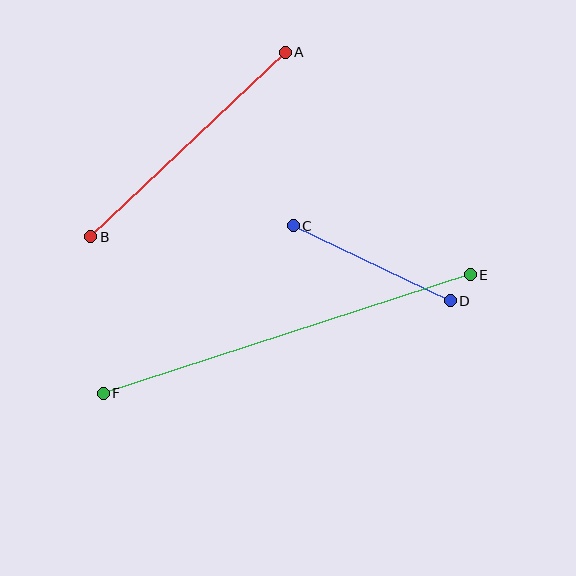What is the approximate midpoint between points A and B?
The midpoint is at approximately (188, 145) pixels.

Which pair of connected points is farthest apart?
Points E and F are farthest apart.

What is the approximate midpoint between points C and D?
The midpoint is at approximately (372, 263) pixels.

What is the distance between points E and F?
The distance is approximately 386 pixels.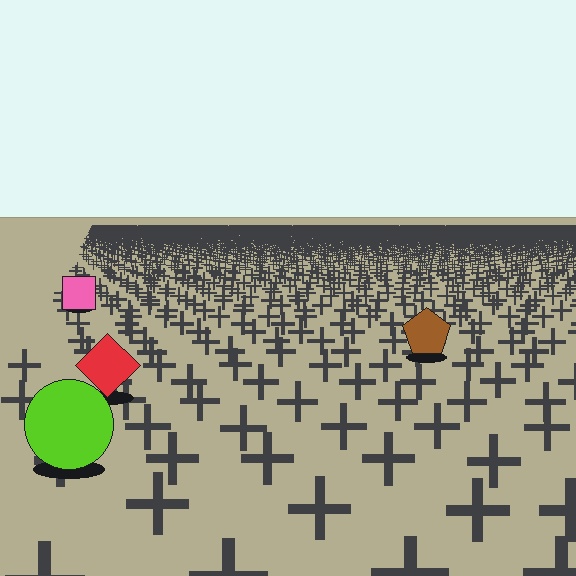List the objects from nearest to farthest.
From nearest to farthest: the lime circle, the red diamond, the brown pentagon, the pink square.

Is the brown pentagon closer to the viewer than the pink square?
Yes. The brown pentagon is closer — you can tell from the texture gradient: the ground texture is coarser near it.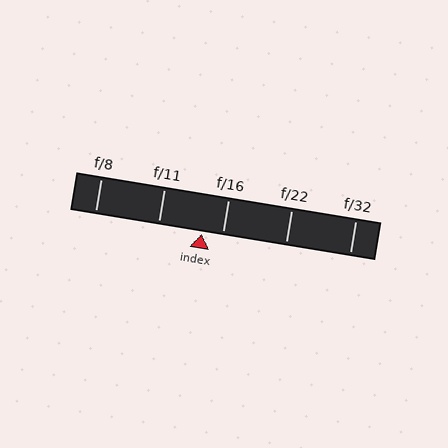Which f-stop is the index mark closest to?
The index mark is closest to f/16.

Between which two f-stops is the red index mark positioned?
The index mark is between f/11 and f/16.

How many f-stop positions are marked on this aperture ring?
There are 5 f-stop positions marked.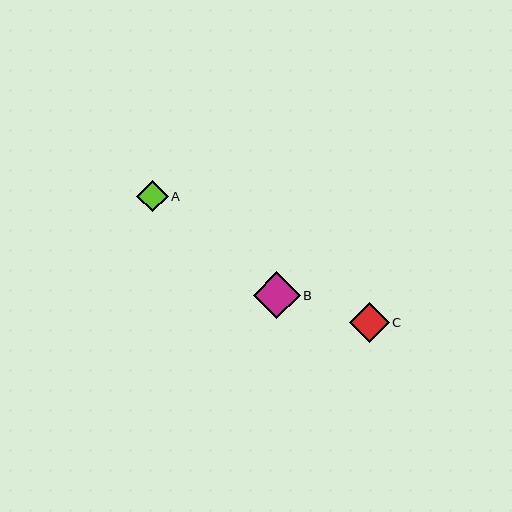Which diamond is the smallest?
Diamond A is the smallest with a size of approximately 31 pixels.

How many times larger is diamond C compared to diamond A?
Diamond C is approximately 1.3 times the size of diamond A.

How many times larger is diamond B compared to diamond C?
Diamond B is approximately 1.2 times the size of diamond C.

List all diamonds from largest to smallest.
From largest to smallest: B, C, A.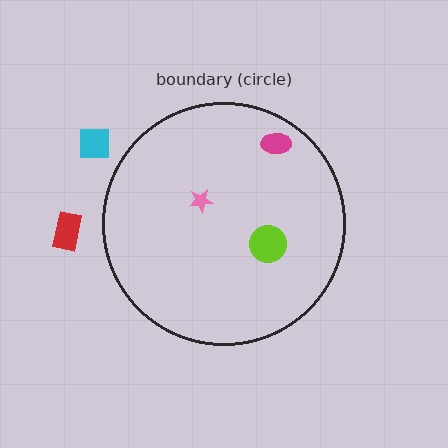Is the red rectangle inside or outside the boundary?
Outside.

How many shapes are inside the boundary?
3 inside, 2 outside.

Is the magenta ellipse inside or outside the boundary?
Inside.